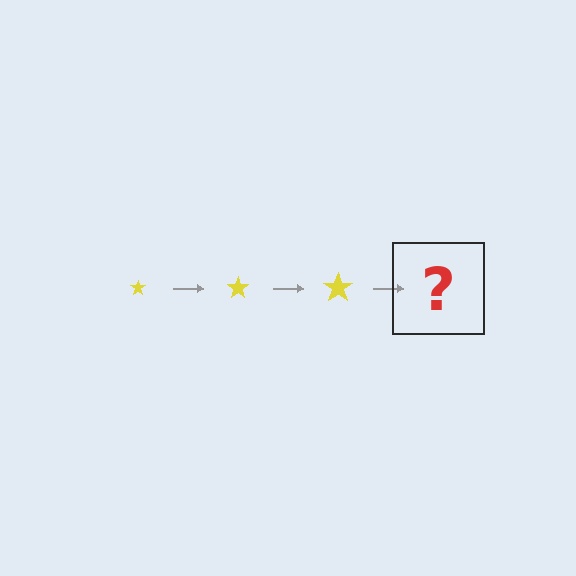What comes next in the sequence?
The next element should be a yellow star, larger than the previous one.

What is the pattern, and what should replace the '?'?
The pattern is that the star gets progressively larger each step. The '?' should be a yellow star, larger than the previous one.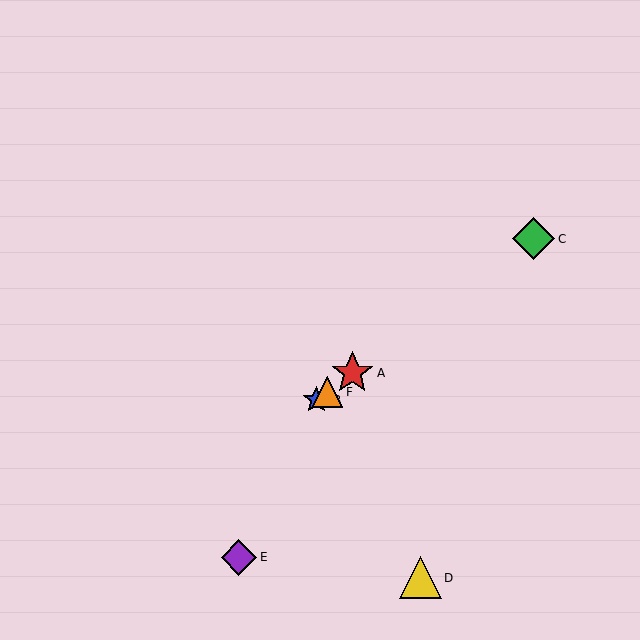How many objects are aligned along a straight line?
4 objects (A, B, C, F) are aligned along a straight line.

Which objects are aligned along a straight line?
Objects A, B, C, F are aligned along a straight line.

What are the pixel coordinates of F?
Object F is at (327, 392).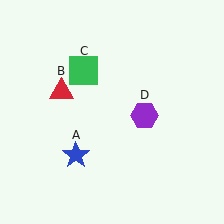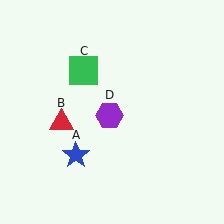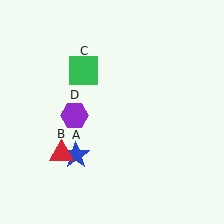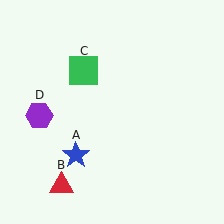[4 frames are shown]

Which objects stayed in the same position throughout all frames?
Blue star (object A) and green square (object C) remained stationary.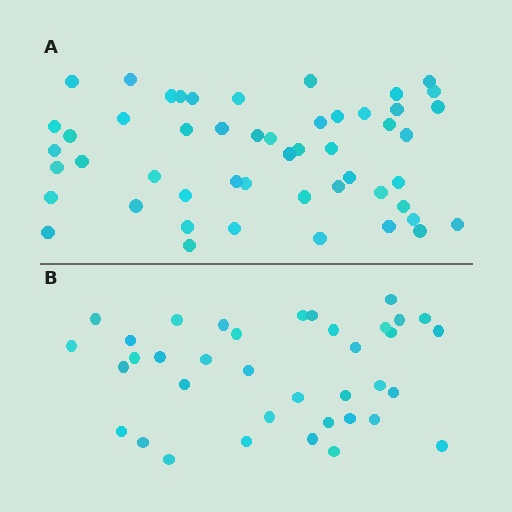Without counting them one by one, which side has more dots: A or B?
Region A (the top region) has more dots.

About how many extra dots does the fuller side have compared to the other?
Region A has approximately 15 more dots than region B.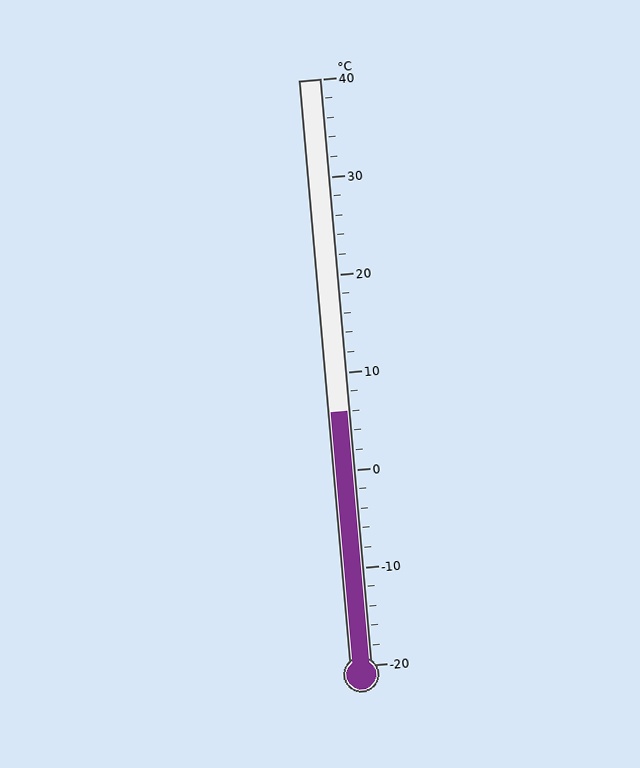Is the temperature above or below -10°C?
The temperature is above -10°C.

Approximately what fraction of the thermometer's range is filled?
The thermometer is filled to approximately 45% of its range.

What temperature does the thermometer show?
The thermometer shows approximately 6°C.